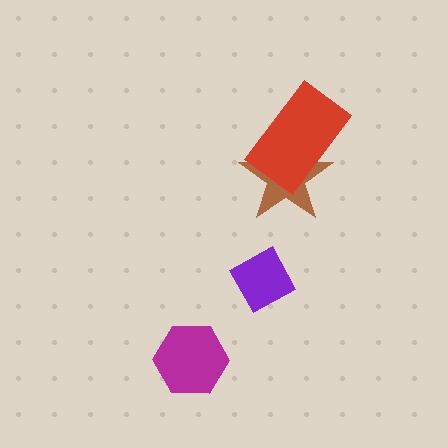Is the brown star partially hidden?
Yes, it is partially covered by another shape.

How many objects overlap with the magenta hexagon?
0 objects overlap with the magenta hexagon.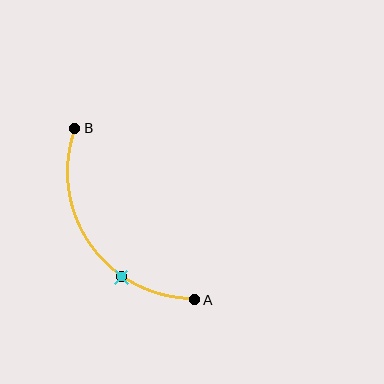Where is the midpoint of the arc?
The arc midpoint is the point on the curve farthest from the straight line joining A and B. It sits below and to the left of that line.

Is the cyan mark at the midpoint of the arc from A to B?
No. The cyan mark lies on the arc but is closer to endpoint A. The arc midpoint would be at the point on the curve equidistant along the arc from both A and B.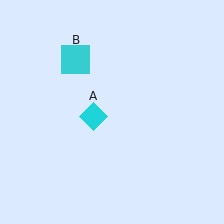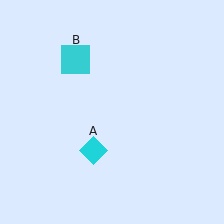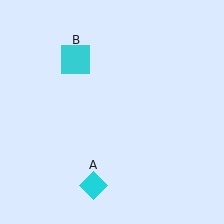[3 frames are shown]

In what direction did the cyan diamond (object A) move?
The cyan diamond (object A) moved down.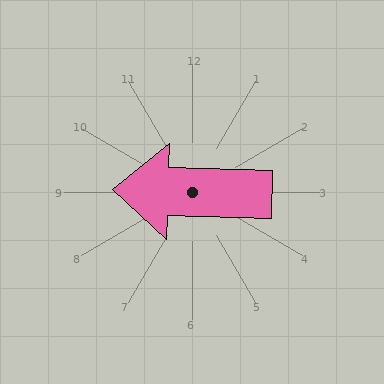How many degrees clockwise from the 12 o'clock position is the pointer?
Approximately 272 degrees.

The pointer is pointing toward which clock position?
Roughly 9 o'clock.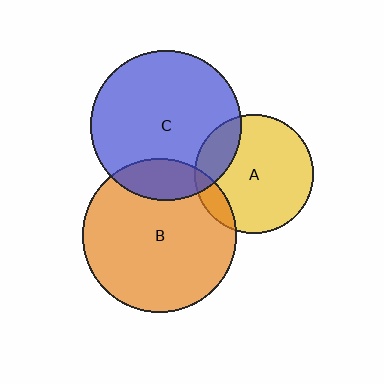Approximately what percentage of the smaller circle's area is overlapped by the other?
Approximately 20%.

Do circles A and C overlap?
Yes.